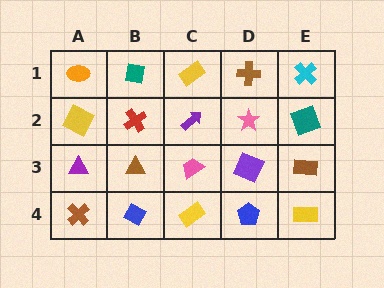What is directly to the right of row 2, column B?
A purple arrow.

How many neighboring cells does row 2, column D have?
4.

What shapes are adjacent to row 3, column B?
A red cross (row 2, column B), a blue diamond (row 4, column B), a purple triangle (row 3, column A), a pink trapezoid (row 3, column C).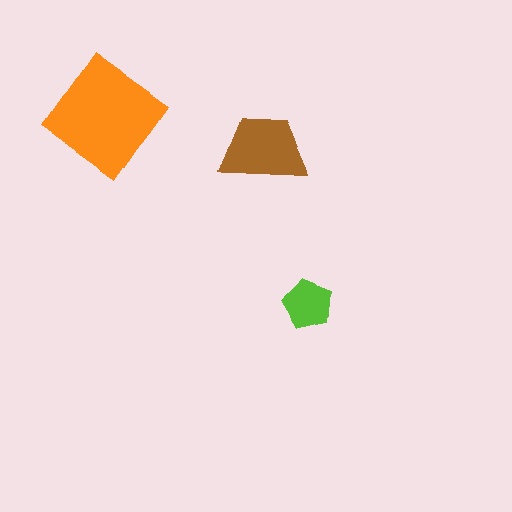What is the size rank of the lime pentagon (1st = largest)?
3rd.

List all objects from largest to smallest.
The orange diamond, the brown trapezoid, the lime pentagon.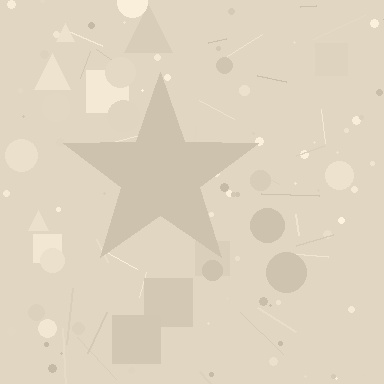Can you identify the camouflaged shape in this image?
The camouflaged shape is a star.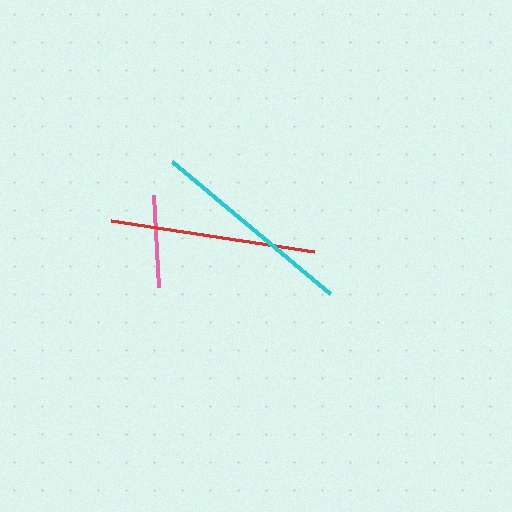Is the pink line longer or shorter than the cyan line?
The cyan line is longer than the pink line.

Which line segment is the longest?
The cyan line is the longest at approximately 206 pixels.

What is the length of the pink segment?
The pink segment is approximately 92 pixels long.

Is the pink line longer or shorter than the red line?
The red line is longer than the pink line.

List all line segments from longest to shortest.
From longest to shortest: cyan, red, pink.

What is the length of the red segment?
The red segment is approximately 205 pixels long.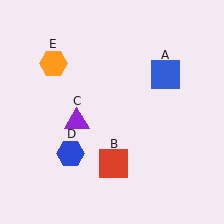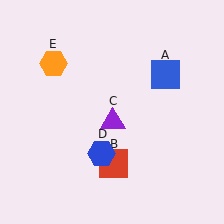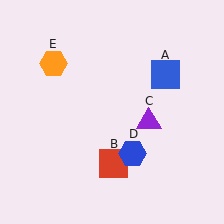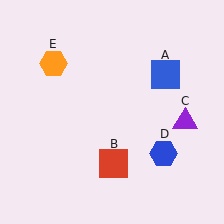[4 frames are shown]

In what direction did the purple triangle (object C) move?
The purple triangle (object C) moved right.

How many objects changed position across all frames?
2 objects changed position: purple triangle (object C), blue hexagon (object D).